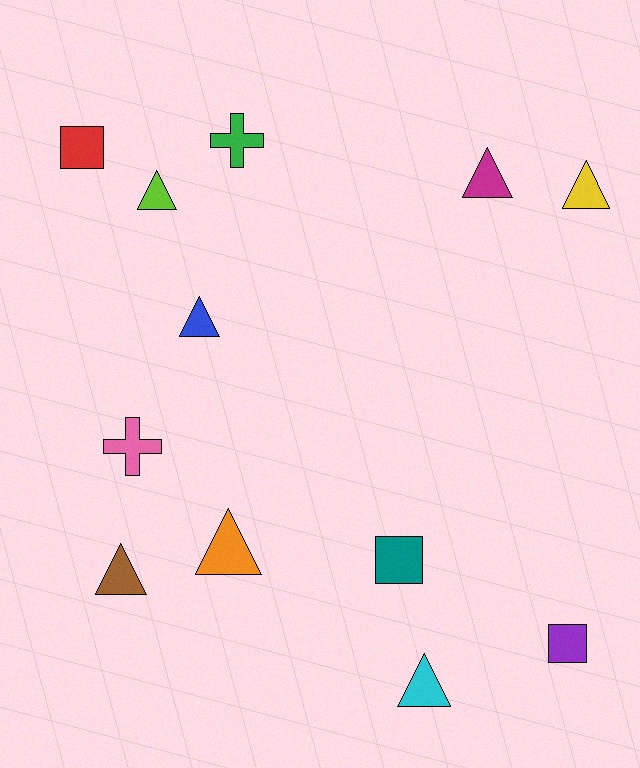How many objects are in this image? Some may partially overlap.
There are 12 objects.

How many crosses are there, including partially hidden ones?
There are 2 crosses.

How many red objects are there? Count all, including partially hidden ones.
There is 1 red object.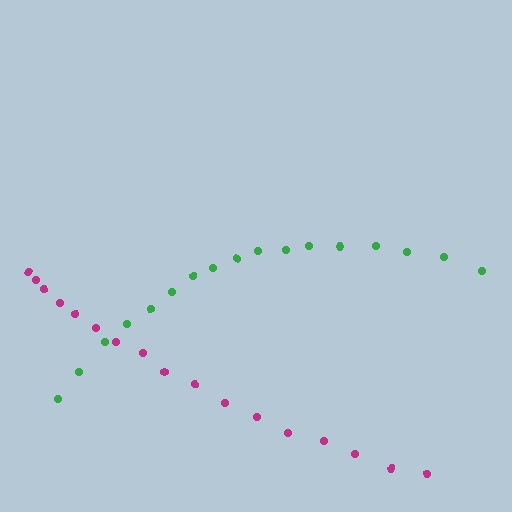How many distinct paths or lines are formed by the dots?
There are 2 distinct paths.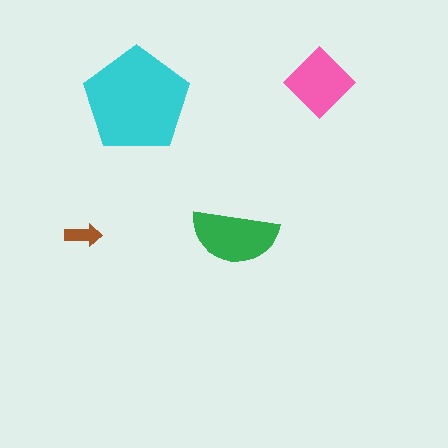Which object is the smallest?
The brown arrow.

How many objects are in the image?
There are 4 objects in the image.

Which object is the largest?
The cyan pentagon.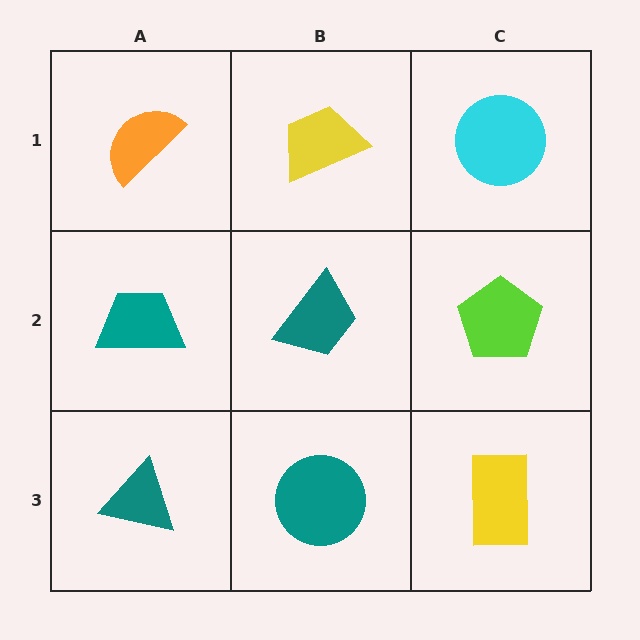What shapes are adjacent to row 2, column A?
An orange semicircle (row 1, column A), a teal triangle (row 3, column A), a teal trapezoid (row 2, column B).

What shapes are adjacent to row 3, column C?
A lime pentagon (row 2, column C), a teal circle (row 3, column B).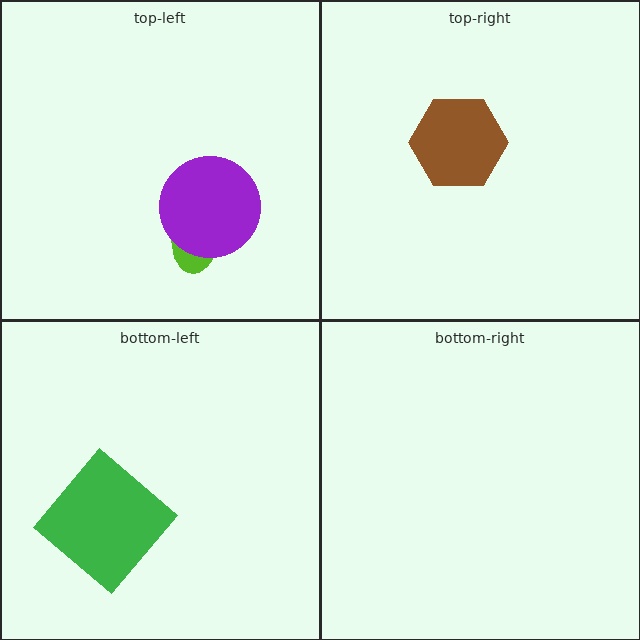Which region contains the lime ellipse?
The top-left region.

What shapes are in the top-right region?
The brown hexagon.